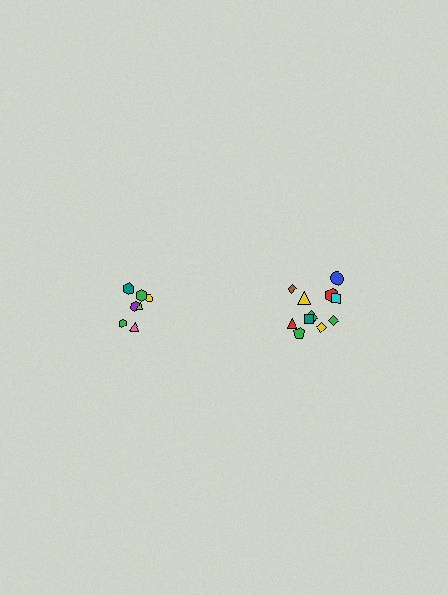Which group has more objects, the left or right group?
The right group.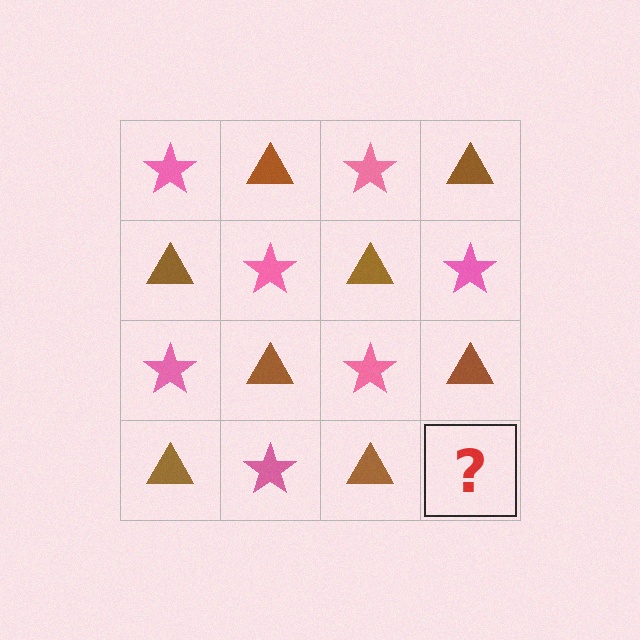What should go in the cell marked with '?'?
The missing cell should contain a pink star.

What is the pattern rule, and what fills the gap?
The rule is that it alternates pink star and brown triangle in a checkerboard pattern. The gap should be filled with a pink star.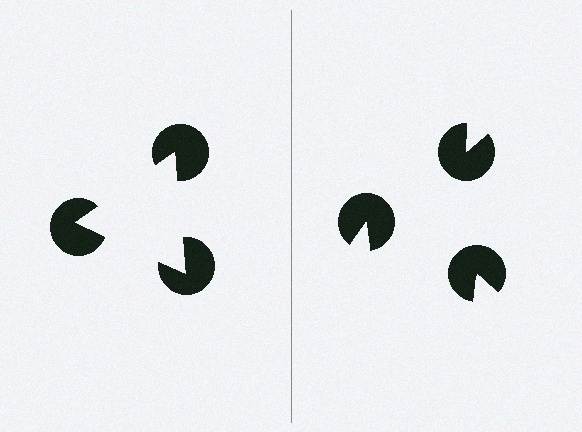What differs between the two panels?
The pac-man discs are positioned identically on both sides; only the wedge orientations differ. On the left they align to a triangle; on the right they are misaligned.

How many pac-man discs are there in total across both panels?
6 — 3 on each side.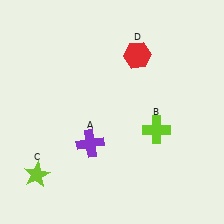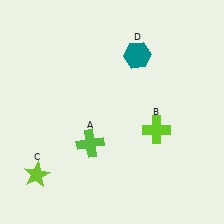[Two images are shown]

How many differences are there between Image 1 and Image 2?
There are 2 differences between the two images.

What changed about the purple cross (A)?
In Image 1, A is purple. In Image 2, it changed to lime.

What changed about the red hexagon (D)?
In Image 1, D is red. In Image 2, it changed to teal.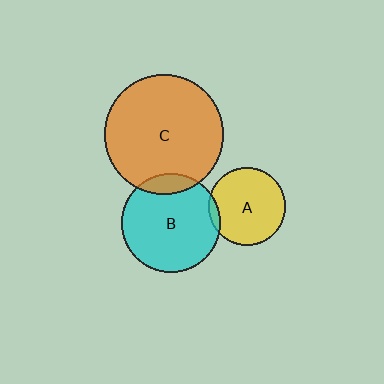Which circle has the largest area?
Circle C (orange).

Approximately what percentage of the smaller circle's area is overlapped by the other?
Approximately 5%.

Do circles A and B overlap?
Yes.